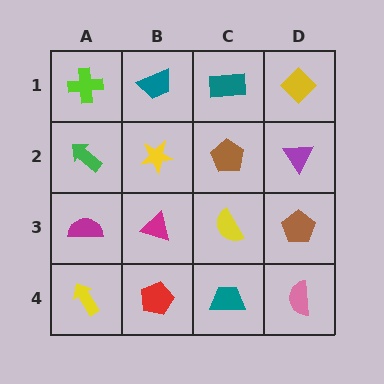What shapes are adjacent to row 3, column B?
A yellow star (row 2, column B), a red pentagon (row 4, column B), a magenta semicircle (row 3, column A), a yellow semicircle (row 3, column C).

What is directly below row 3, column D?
A pink semicircle.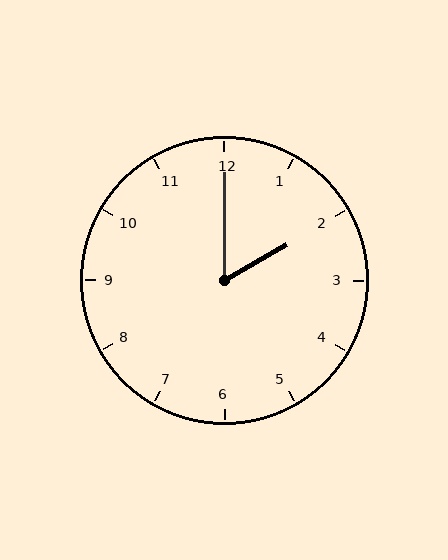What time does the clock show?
2:00.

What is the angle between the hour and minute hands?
Approximately 60 degrees.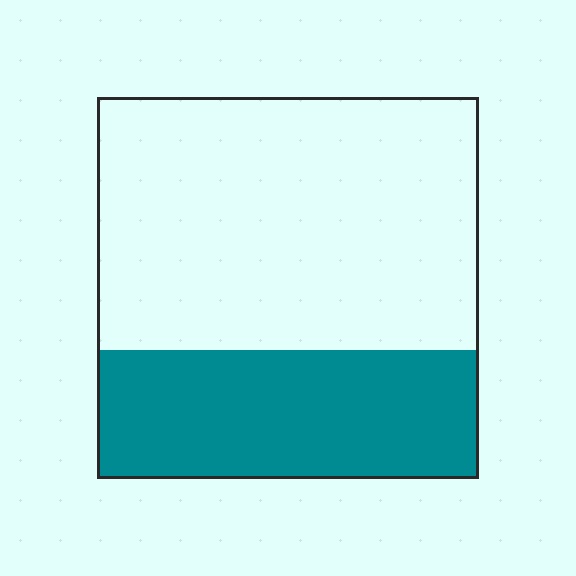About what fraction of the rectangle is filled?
About one third (1/3).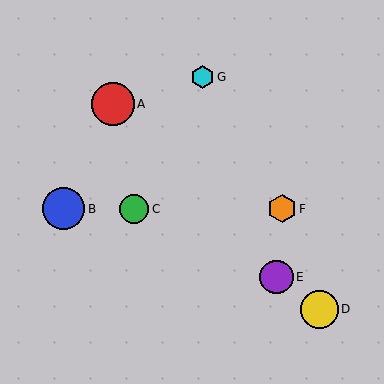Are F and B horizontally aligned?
Yes, both are at y≈209.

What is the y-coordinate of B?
Object B is at y≈209.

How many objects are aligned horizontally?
3 objects (B, C, F) are aligned horizontally.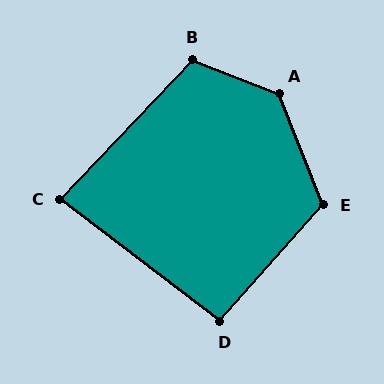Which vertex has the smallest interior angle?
C, at approximately 84 degrees.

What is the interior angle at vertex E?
Approximately 117 degrees (obtuse).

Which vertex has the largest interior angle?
A, at approximately 132 degrees.